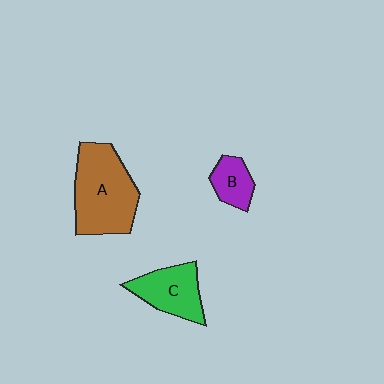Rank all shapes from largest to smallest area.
From largest to smallest: A (brown), C (green), B (purple).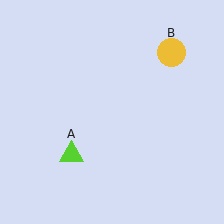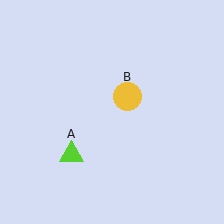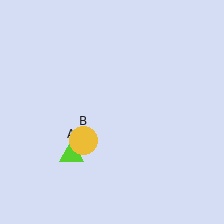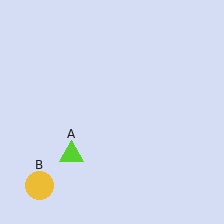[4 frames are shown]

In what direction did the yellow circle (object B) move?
The yellow circle (object B) moved down and to the left.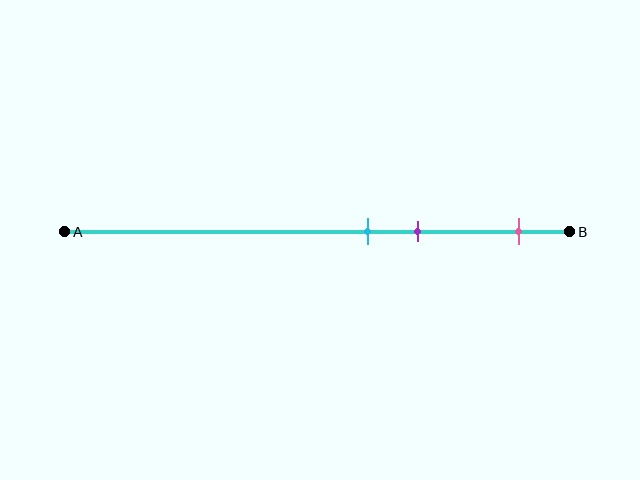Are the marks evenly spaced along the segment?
No, the marks are not evenly spaced.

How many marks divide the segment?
There are 3 marks dividing the segment.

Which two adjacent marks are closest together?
The cyan and purple marks are the closest adjacent pair.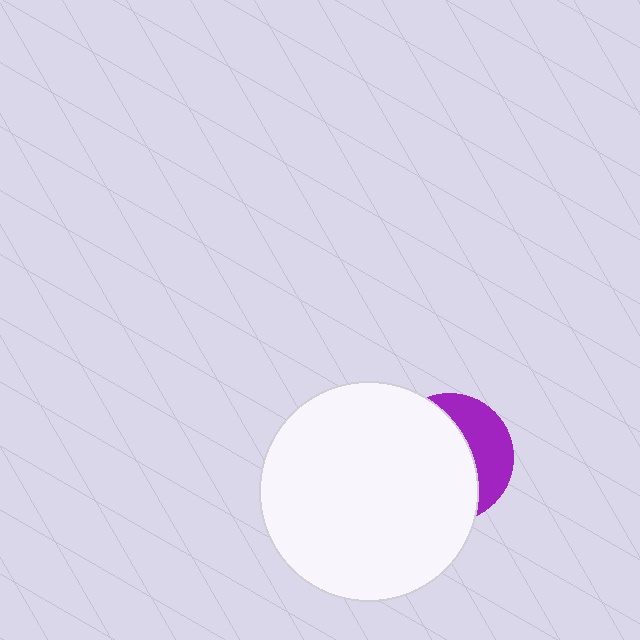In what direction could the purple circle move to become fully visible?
The purple circle could move right. That would shift it out from behind the white circle entirely.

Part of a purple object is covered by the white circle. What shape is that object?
It is a circle.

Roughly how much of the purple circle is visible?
A small part of it is visible (roughly 34%).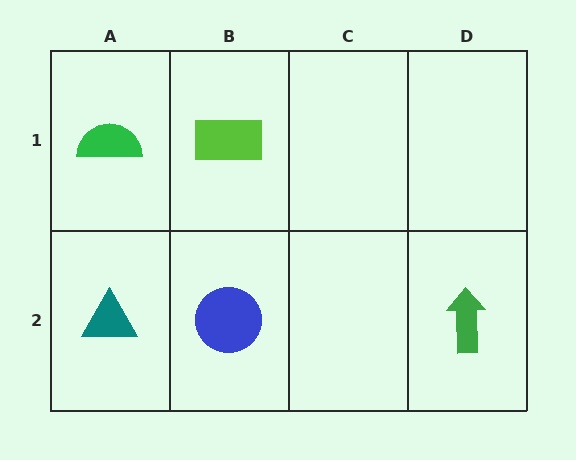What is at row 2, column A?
A teal triangle.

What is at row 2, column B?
A blue circle.